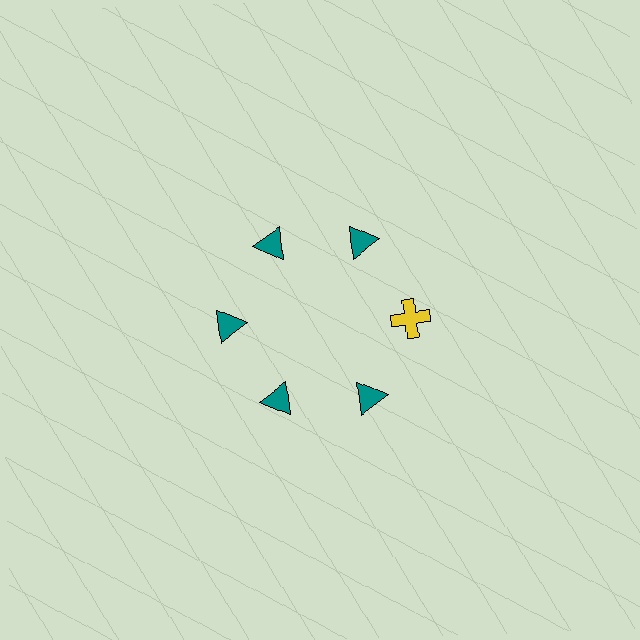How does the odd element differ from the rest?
It differs in both color (yellow instead of teal) and shape (cross instead of triangle).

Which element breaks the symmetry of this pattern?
The yellow cross at roughly the 3 o'clock position breaks the symmetry. All other shapes are teal triangles.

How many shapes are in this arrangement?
There are 6 shapes arranged in a ring pattern.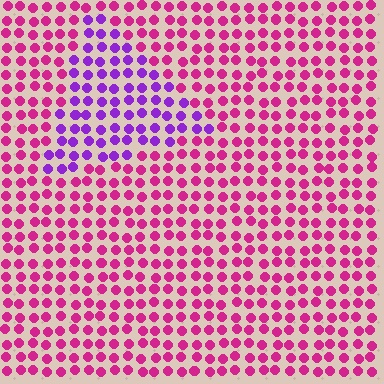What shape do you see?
I see a triangle.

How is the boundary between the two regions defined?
The boundary is defined purely by a slight shift in hue (about 46 degrees). Spacing, size, and orientation are identical on both sides.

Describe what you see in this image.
The image is filled with small magenta elements in a uniform arrangement. A triangle-shaped region is visible where the elements are tinted to a slightly different hue, forming a subtle color boundary.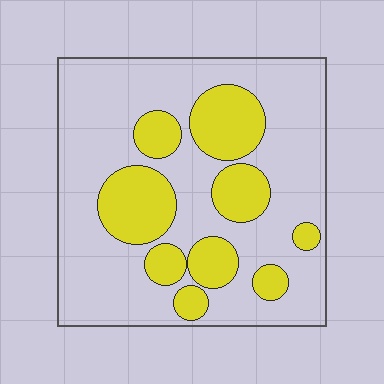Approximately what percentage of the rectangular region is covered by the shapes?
Approximately 30%.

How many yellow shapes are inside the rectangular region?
9.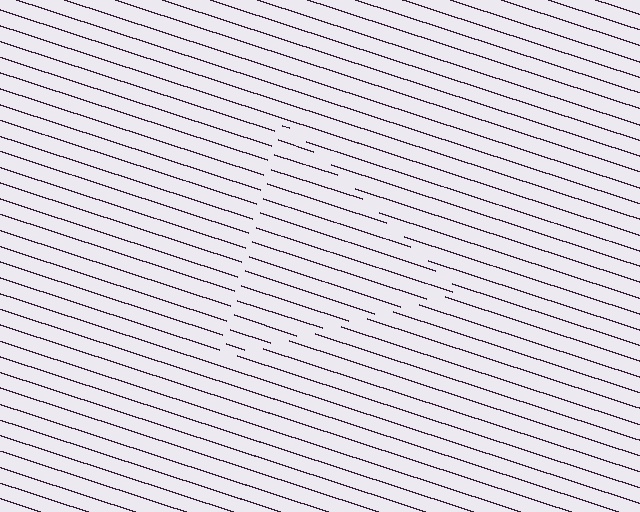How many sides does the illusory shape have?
3 sides — the line-ends trace a triangle.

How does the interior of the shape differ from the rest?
The interior of the shape contains the same grating, shifted by half a period — the contour is defined by the phase discontinuity where line-ends from the inner and outer gratings abut.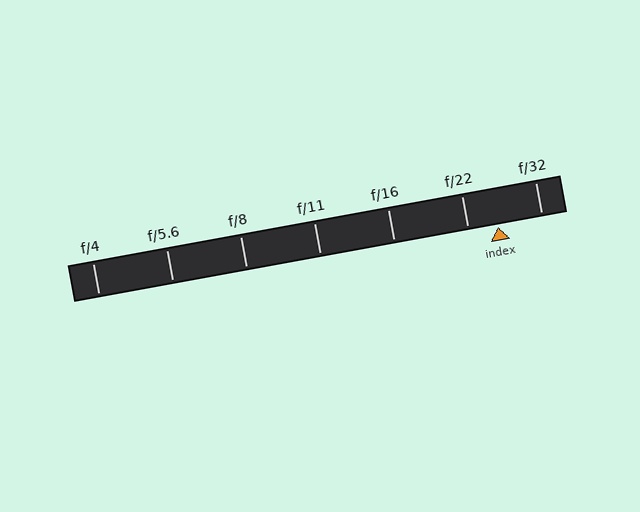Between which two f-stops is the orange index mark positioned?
The index mark is between f/22 and f/32.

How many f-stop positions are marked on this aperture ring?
There are 7 f-stop positions marked.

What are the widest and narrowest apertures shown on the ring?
The widest aperture shown is f/4 and the narrowest is f/32.